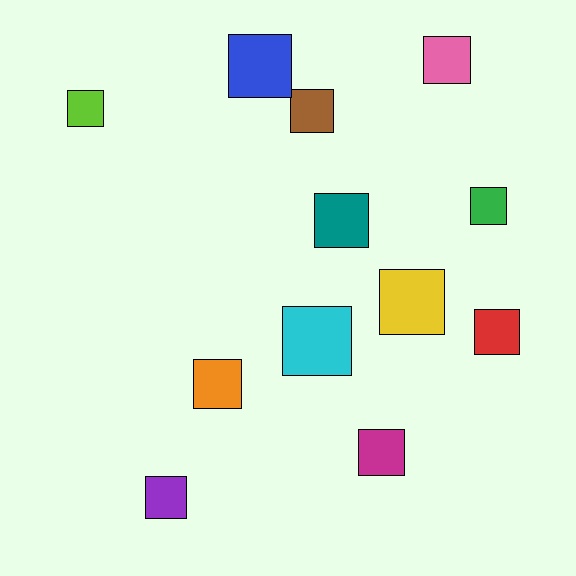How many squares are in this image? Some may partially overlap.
There are 12 squares.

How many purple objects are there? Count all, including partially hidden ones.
There is 1 purple object.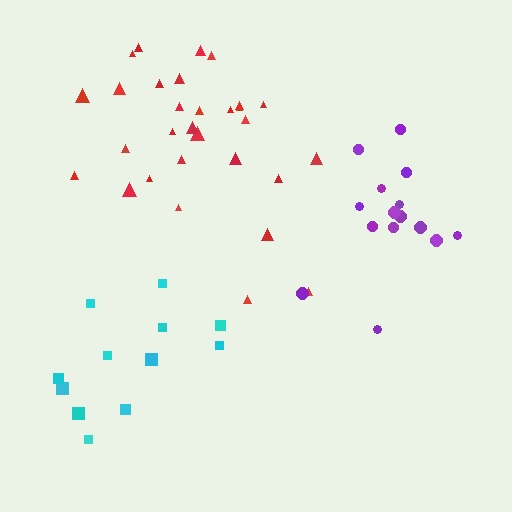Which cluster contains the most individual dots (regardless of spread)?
Red (30).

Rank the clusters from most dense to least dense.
purple, red, cyan.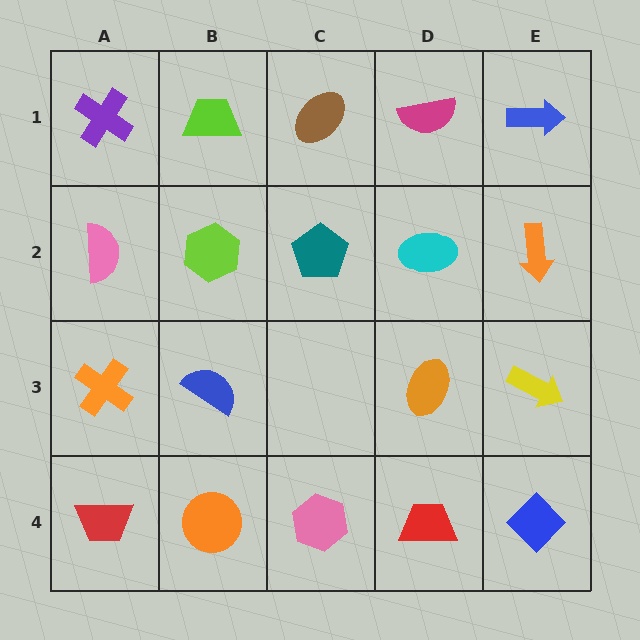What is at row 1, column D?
A magenta semicircle.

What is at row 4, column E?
A blue diamond.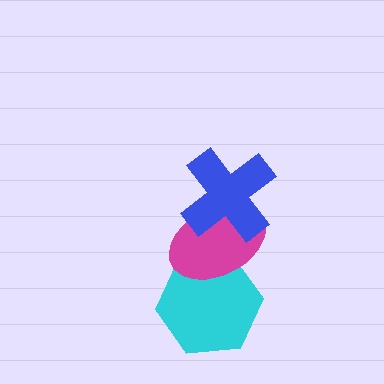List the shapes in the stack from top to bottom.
From top to bottom: the blue cross, the magenta ellipse, the cyan hexagon.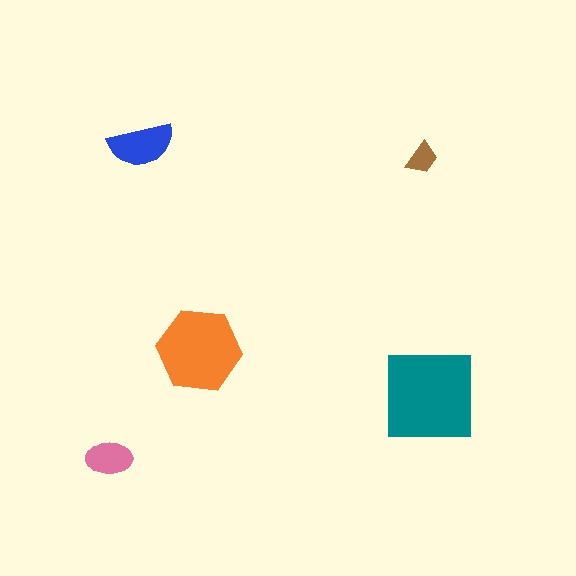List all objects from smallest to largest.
The brown trapezoid, the pink ellipse, the blue semicircle, the orange hexagon, the teal square.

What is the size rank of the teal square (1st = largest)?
1st.